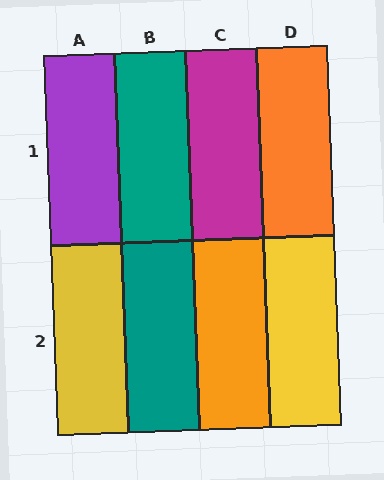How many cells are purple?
1 cell is purple.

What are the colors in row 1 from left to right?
Purple, teal, magenta, orange.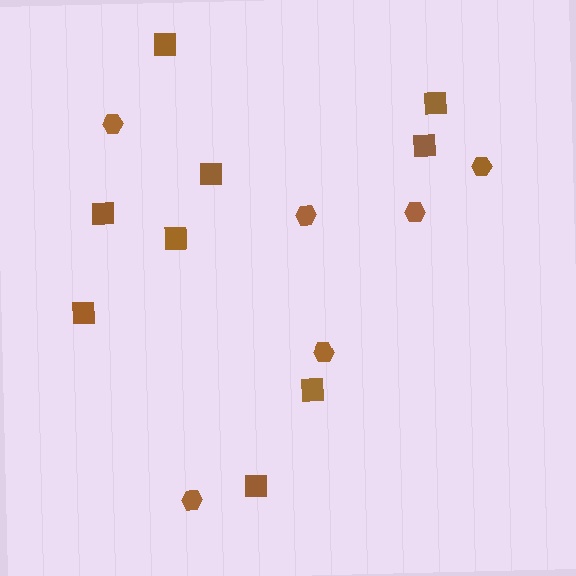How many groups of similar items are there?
There are 2 groups: one group of squares (9) and one group of hexagons (6).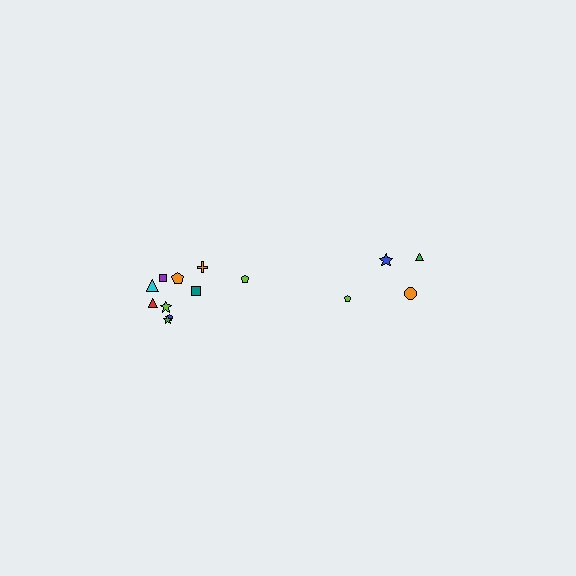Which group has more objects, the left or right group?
The left group.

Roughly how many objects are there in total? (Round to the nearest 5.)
Roughly 15 objects in total.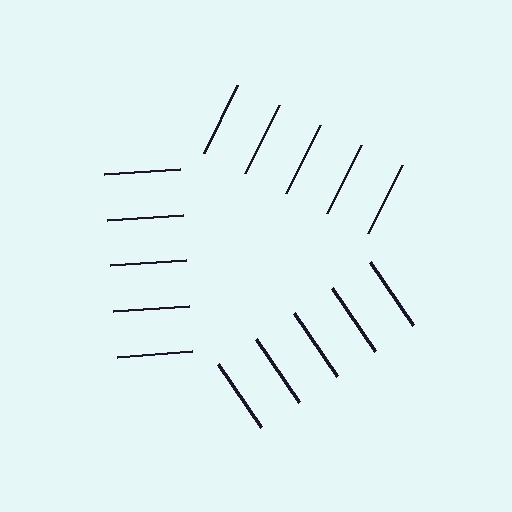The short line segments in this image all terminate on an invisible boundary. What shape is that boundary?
An illusory triangle — the line segments terminate on its edges but no continuous stroke is drawn.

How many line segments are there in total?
15 — 5 along each of the 3 edges.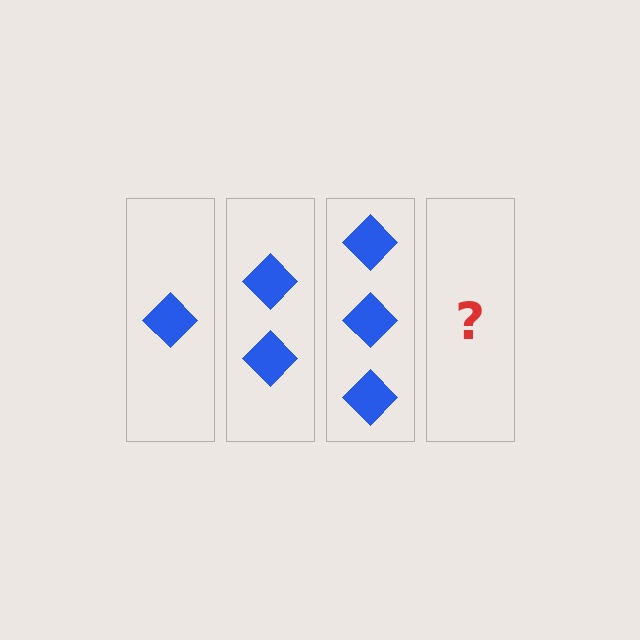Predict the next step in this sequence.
The next step is 4 diamonds.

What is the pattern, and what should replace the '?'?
The pattern is that each step adds one more diamond. The '?' should be 4 diamonds.